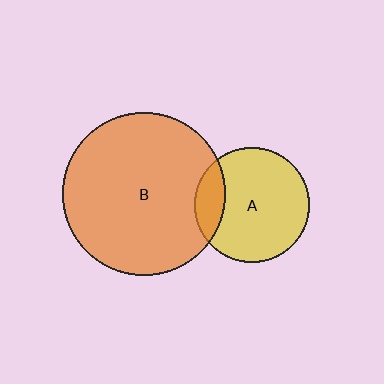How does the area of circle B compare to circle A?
Approximately 2.0 times.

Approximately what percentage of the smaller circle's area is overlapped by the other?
Approximately 15%.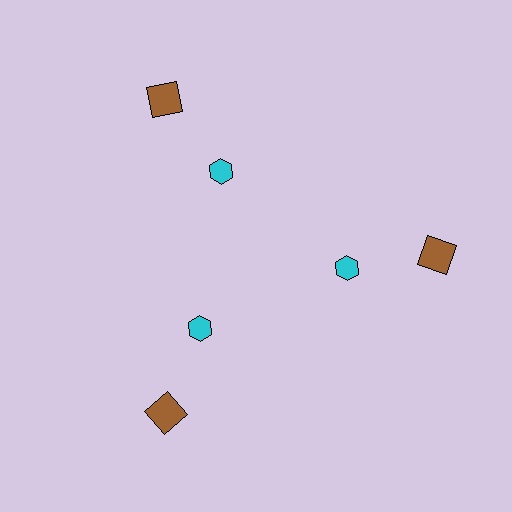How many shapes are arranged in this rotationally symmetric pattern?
There are 6 shapes, arranged in 3 groups of 2.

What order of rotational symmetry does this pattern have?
This pattern has 3-fold rotational symmetry.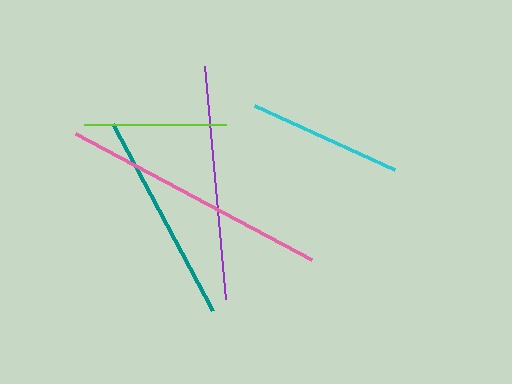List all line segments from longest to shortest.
From longest to shortest: pink, purple, teal, cyan, lime.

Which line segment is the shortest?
The lime line is the shortest at approximately 142 pixels.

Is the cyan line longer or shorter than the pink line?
The pink line is longer than the cyan line.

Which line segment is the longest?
The pink line is the longest at approximately 267 pixels.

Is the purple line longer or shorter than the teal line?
The purple line is longer than the teal line.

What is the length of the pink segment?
The pink segment is approximately 267 pixels long.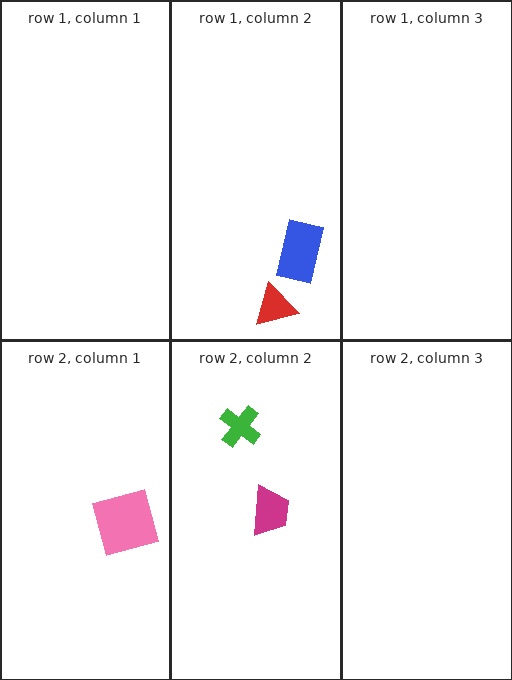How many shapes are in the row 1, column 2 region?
2.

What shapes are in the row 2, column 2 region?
The magenta trapezoid, the green cross.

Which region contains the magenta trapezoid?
The row 2, column 2 region.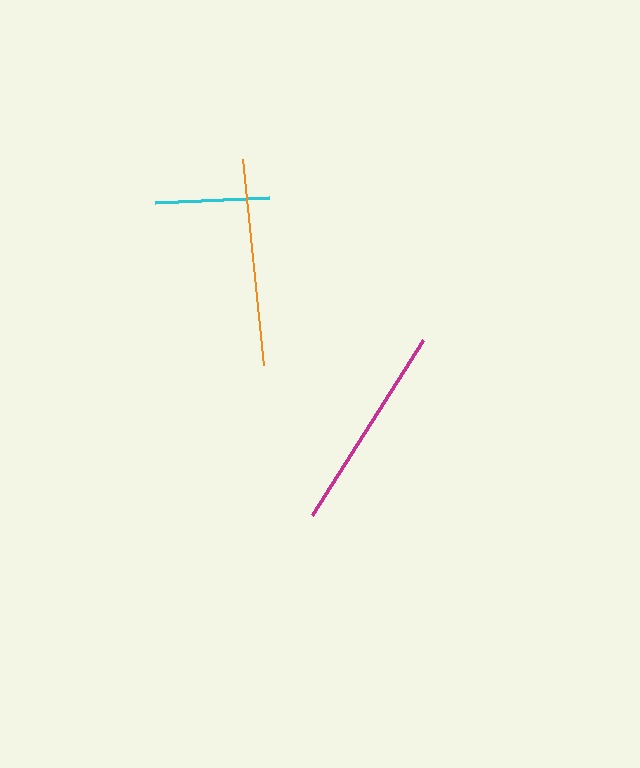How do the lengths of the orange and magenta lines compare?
The orange and magenta lines are approximately the same length.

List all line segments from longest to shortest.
From longest to shortest: orange, magenta, cyan.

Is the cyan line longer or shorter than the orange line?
The orange line is longer than the cyan line.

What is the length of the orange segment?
The orange segment is approximately 207 pixels long.